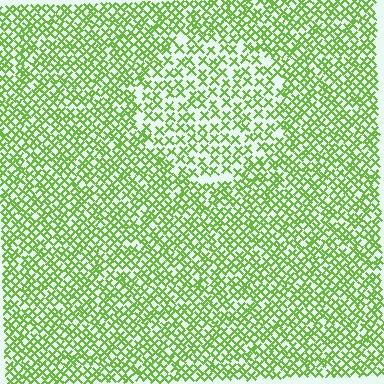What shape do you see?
I see a circle.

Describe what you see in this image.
The image contains small lime elements arranged at two different densities. A circle-shaped region is visible where the elements are less densely packed than the surrounding area.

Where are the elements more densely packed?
The elements are more densely packed outside the circle boundary.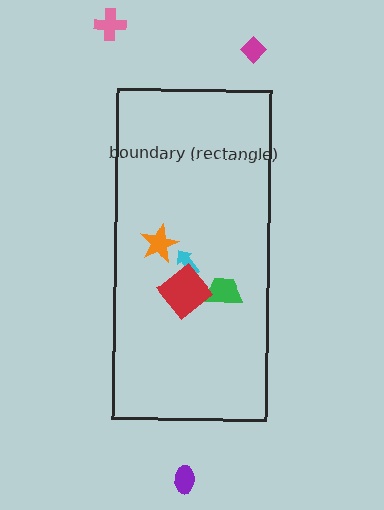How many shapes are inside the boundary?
4 inside, 3 outside.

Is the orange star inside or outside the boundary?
Inside.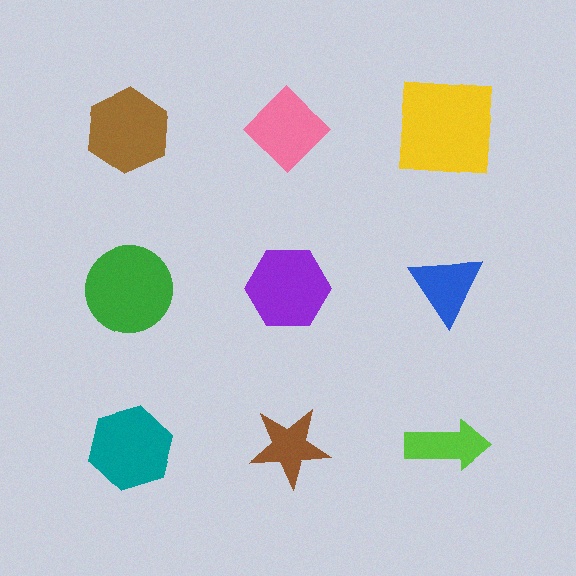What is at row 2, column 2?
A purple hexagon.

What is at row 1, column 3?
A yellow square.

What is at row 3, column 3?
A lime arrow.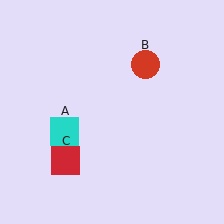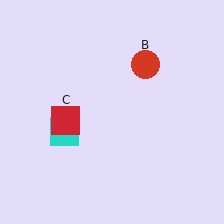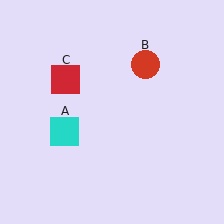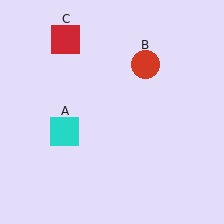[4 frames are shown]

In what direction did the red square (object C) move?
The red square (object C) moved up.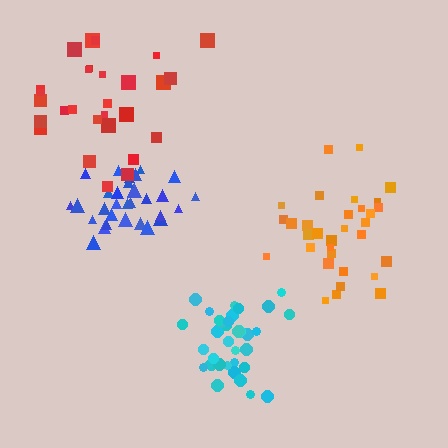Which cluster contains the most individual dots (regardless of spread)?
Cyan (35).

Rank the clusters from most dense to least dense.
cyan, orange, blue, red.